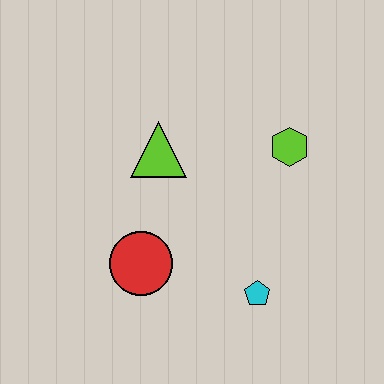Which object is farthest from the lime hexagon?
The red circle is farthest from the lime hexagon.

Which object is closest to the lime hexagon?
The lime triangle is closest to the lime hexagon.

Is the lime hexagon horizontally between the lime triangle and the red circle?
No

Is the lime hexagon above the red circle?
Yes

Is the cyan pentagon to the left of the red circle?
No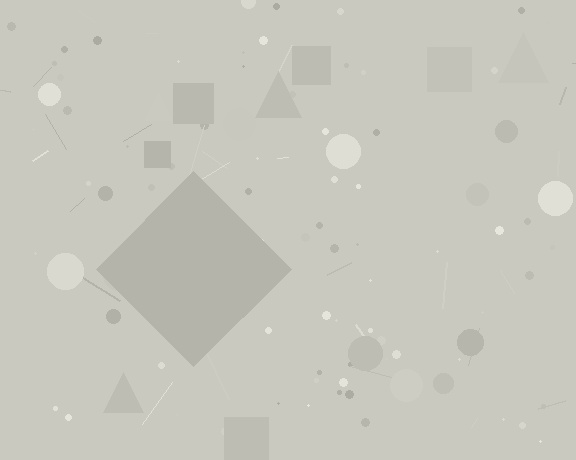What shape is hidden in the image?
A diamond is hidden in the image.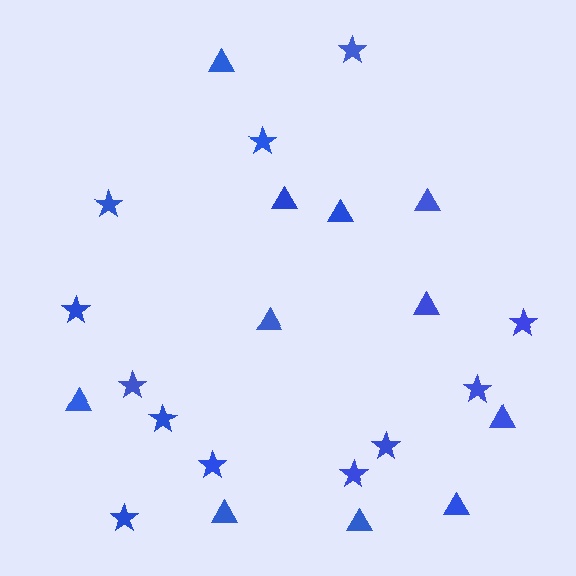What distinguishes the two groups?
There are 2 groups: one group of stars (12) and one group of triangles (11).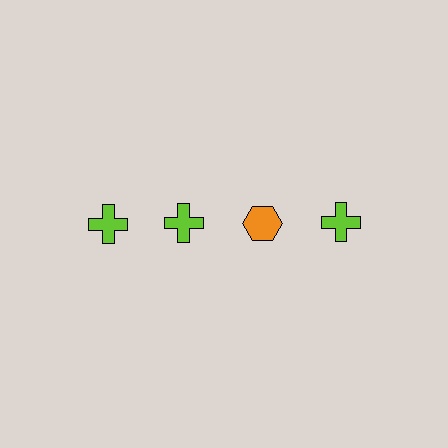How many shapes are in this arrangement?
There are 4 shapes arranged in a grid pattern.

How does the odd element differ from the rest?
It differs in both color (orange instead of lime) and shape (hexagon instead of cross).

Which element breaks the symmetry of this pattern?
The orange hexagon in the top row, center column breaks the symmetry. All other shapes are lime crosses.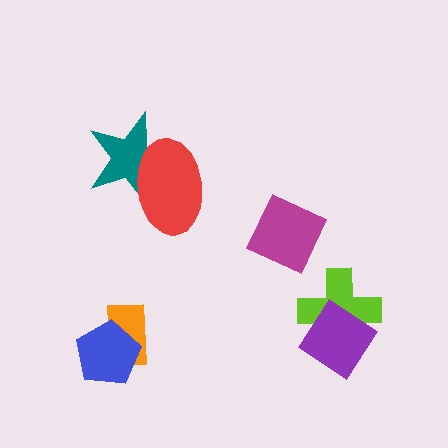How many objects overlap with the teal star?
1 object overlaps with the teal star.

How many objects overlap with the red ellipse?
1 object overlaps with the red ellipse.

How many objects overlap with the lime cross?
1 object overlaps with the lime cross.